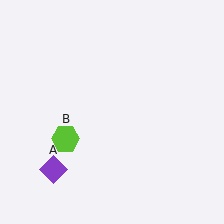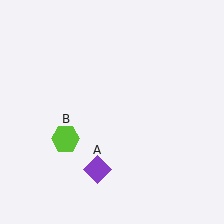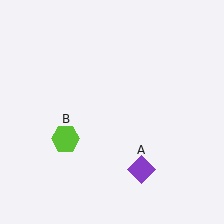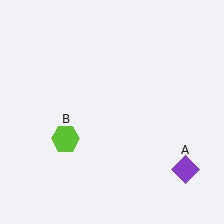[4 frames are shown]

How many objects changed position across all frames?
1 object changed position: purple diamond (object A).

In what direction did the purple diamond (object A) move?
The purple diamond (object A) moved right.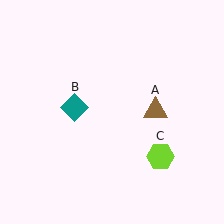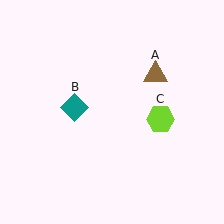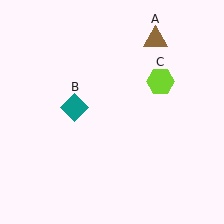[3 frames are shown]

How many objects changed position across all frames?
2 objects changed position: brown triangle (object A), lime hexagon (object C).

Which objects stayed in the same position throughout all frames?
Teal diamond (object B) remained stationary.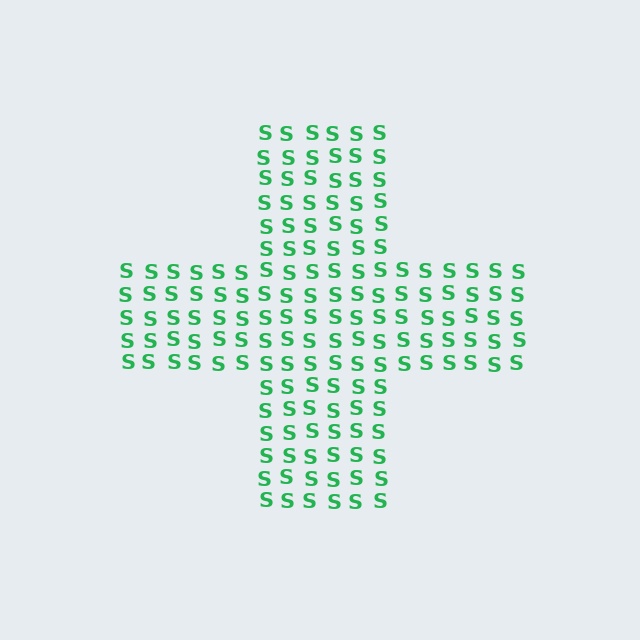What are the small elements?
The small elements are letter S's.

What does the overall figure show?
The overall figure shows a cross.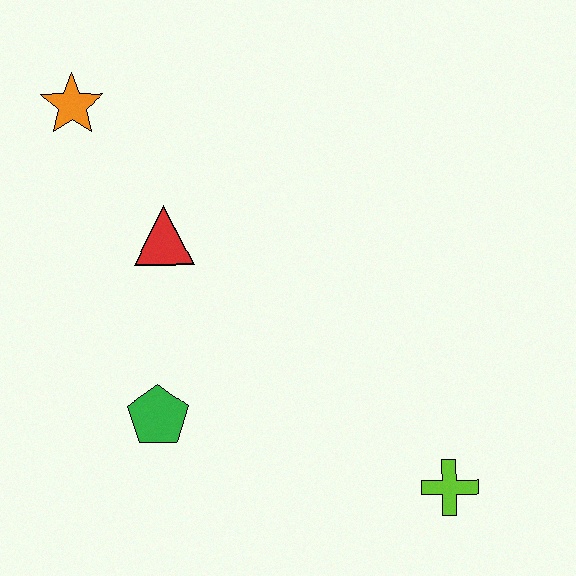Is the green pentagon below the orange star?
Yes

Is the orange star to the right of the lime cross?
No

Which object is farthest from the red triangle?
The lime cross is farthest from the red triangle.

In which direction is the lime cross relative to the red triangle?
The lime cross is to the right of the red triangle.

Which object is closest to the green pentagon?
The red triangle is closest to the green pentagon.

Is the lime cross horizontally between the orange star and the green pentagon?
No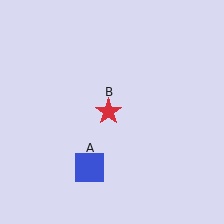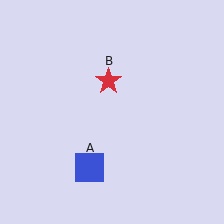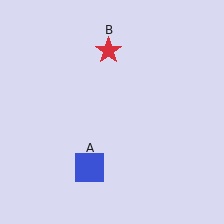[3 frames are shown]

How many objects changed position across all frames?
1 object changed position: red star (object B).